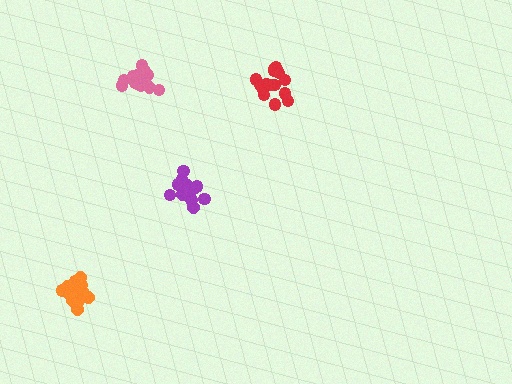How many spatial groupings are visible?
There are 4 spatial groupings.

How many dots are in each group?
Group 1: 16 dots, Group 2: 16 dots, Group 3: 17 dots, Group 4: 18 dots (67 total).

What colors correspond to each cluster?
The clusters are colored: purple, orange, red, pink.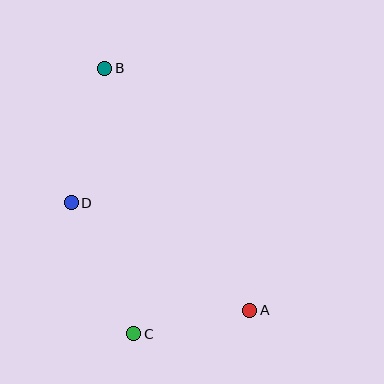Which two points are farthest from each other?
Points A and B are farthest from each other.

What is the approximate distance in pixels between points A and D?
The distance between A and D is approximately 209 pixels.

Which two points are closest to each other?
Points A and C are closest to each other.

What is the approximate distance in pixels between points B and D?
The distance between B and D is approximately 138 pixels.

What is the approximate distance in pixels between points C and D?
The distance between C and D is approximately 146 pixels.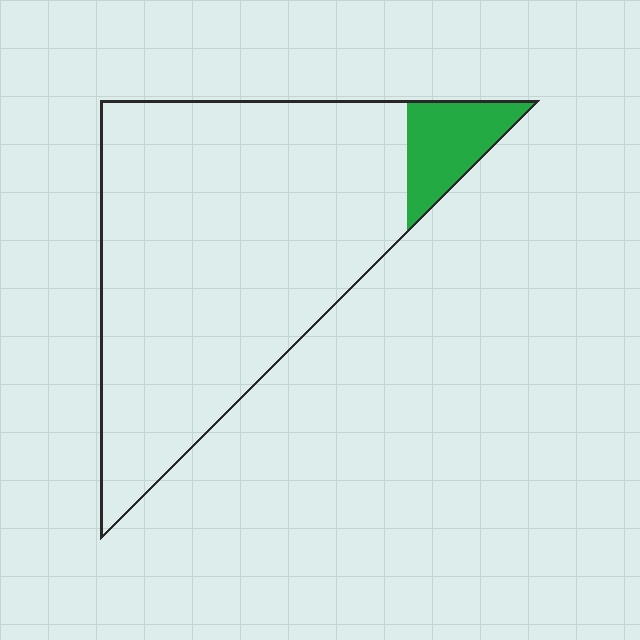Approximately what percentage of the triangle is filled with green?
Approximately 10%.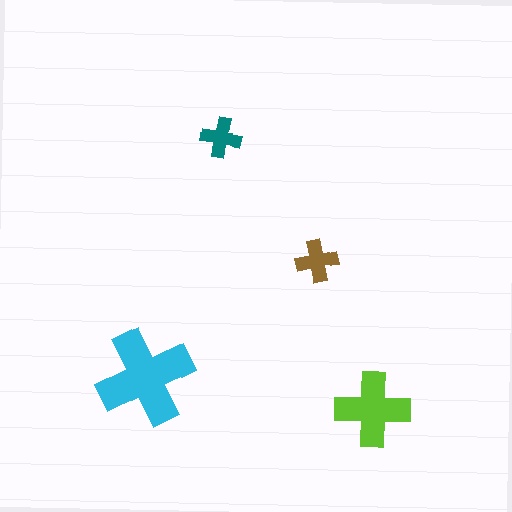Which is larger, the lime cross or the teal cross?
The lime one.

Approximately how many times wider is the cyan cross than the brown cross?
About 2.5 times wider.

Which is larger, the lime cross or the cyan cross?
The cyan one.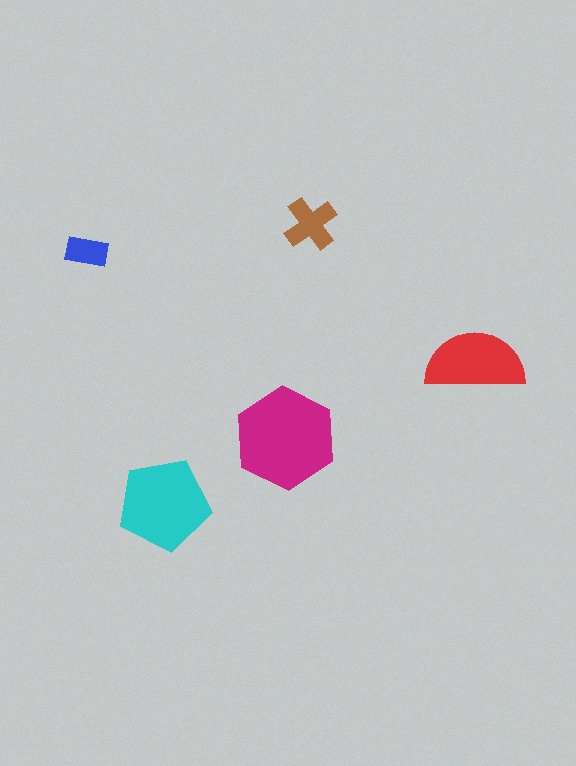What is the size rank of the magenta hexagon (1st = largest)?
1st.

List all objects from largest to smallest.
The magenta hexagon, the cyan pentagon, the red semicircle, the brown cross, the blue rectangle.